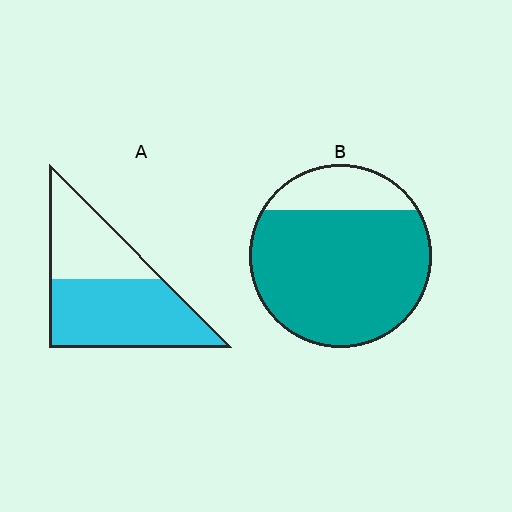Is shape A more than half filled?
Yes.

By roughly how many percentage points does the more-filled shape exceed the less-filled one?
By roughly 20 percentage points (B over A).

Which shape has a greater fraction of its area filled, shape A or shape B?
Shape B.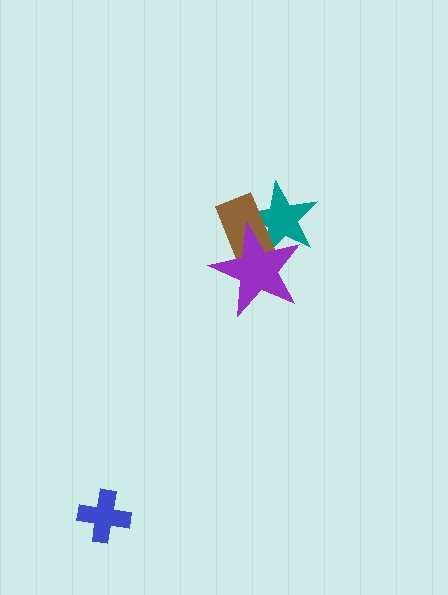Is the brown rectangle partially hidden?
Yes, it is partially covered by another shape.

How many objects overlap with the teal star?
2 objects overlap with the teal star.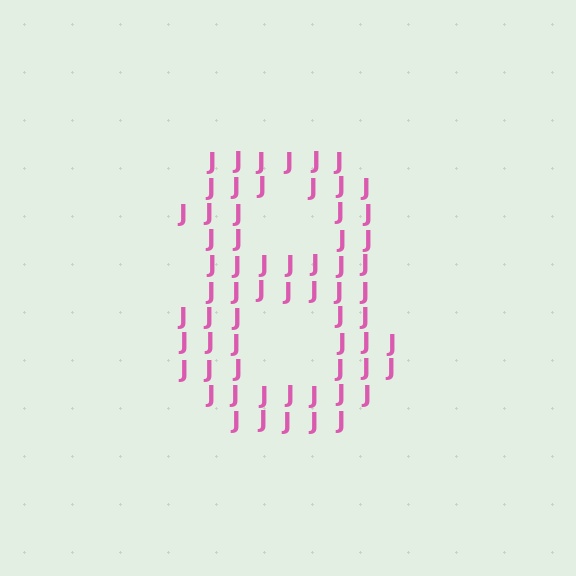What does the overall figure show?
The overall figure shows the digit 8.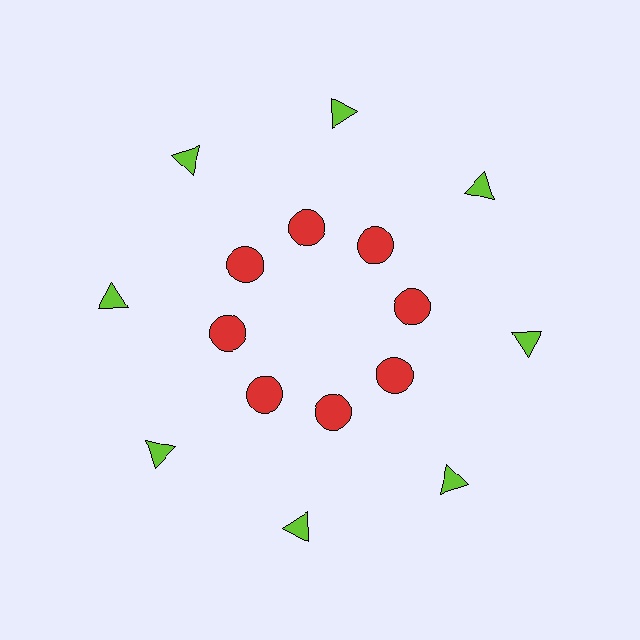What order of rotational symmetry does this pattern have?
This pattern has 8-fold rotational symmetry.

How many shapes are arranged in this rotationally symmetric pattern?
There are 16 shapes, arranged in 8 groups of 2.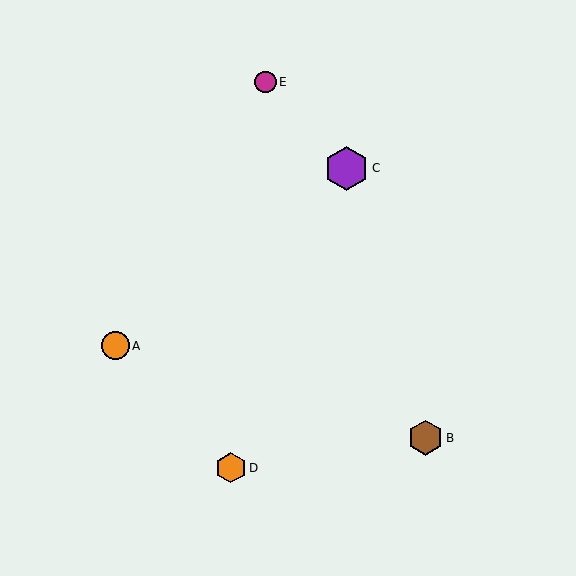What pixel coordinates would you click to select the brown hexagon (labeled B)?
Click at (426, 438) to select the brown hexagon B.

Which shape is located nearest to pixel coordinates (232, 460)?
The orange hexagon (labeled D) at (231, 468) is nearest to that location.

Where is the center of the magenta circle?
The center of the magenta circle is at (266, 82).